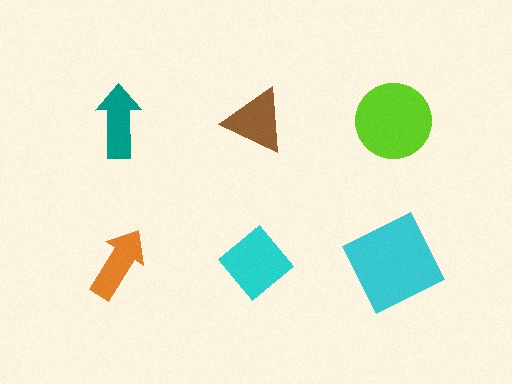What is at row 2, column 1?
An orange arrow.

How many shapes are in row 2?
3 shapes.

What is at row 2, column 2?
A cyan diamond.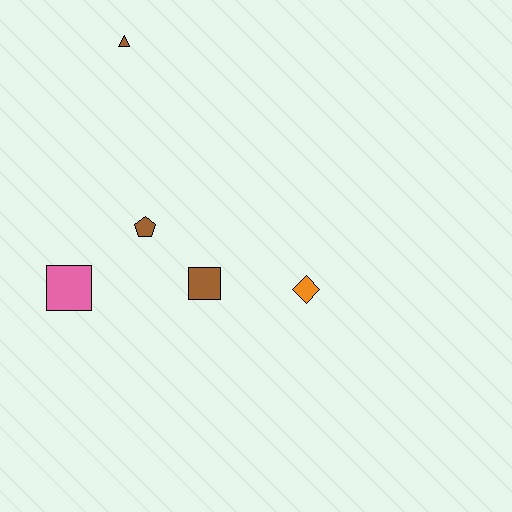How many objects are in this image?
There are 5 objects.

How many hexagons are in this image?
There are no hexagons.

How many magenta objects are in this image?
There are no magenta objects.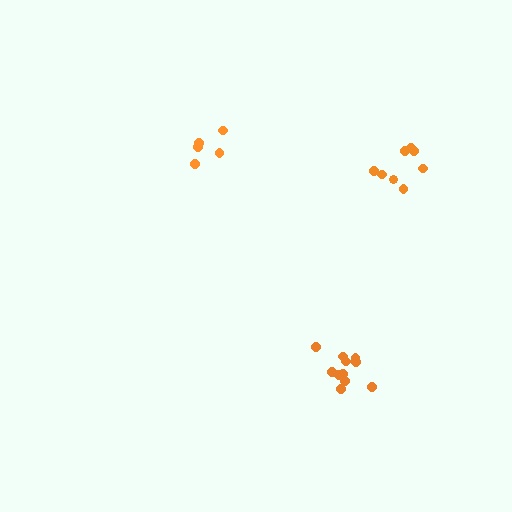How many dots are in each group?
Group 1: 11 dots, Group 2: 5 dots, Group 3: 8 dots (24 total).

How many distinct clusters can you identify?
There are 3 distinct clusters.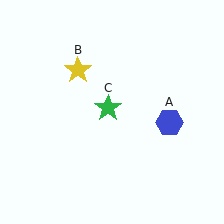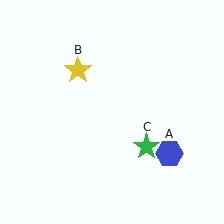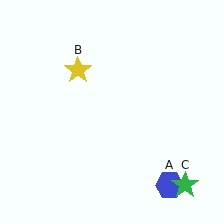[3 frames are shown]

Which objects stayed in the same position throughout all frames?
Yellow star (object B) remained stationary.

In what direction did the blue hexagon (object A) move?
The blue hexagon (object A) moved down.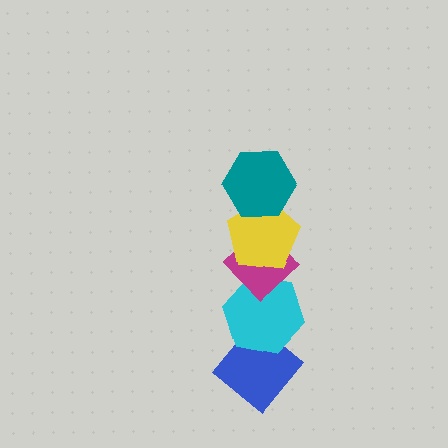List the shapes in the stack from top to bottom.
From top to bottom: the teal hexagon, the yellow pentagon, the magenta diamond, the cyan hexagon, the blue diamond.